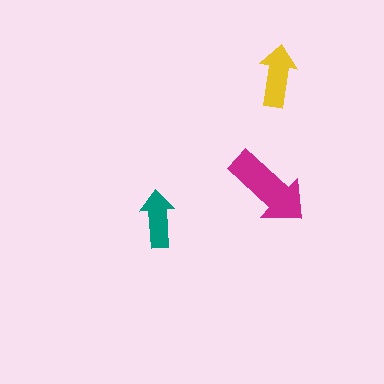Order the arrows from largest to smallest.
the magenta one, the yellow one, the teal one.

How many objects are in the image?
There are 3 objects in the image.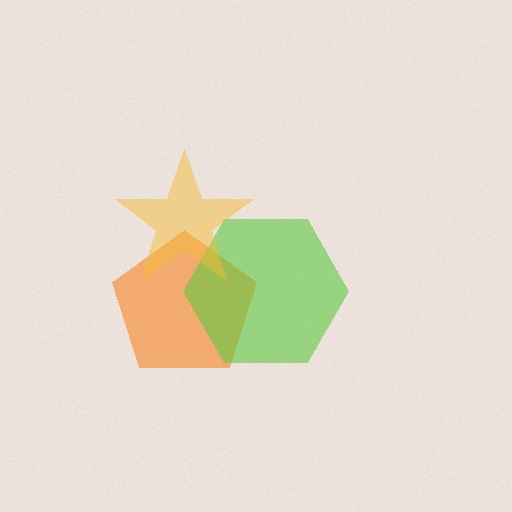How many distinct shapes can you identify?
There are 3 distinct shapes: an orange pentagon, a lime hexagon, a yellow star.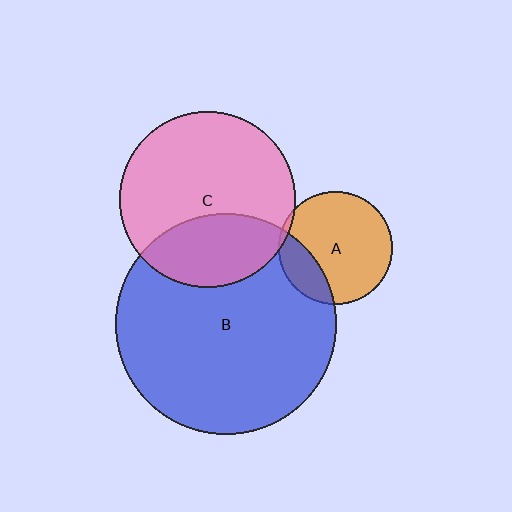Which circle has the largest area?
Circle B (blue).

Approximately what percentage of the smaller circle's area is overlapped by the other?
Approximately 20%.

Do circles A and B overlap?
Yes.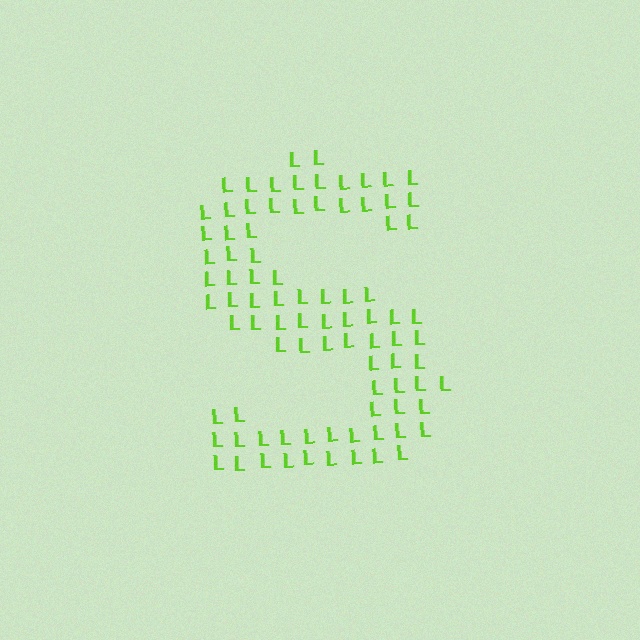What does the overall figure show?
The overall figure shows the letter S.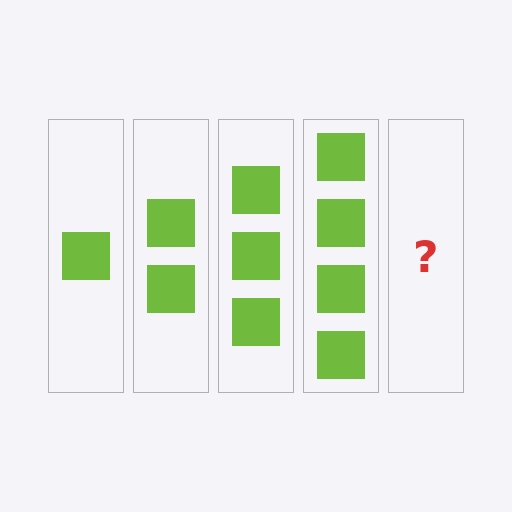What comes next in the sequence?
The next element should be 5 squares.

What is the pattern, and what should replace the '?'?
The pattern is that each step adds one more square. The '?' should be 5 squares.